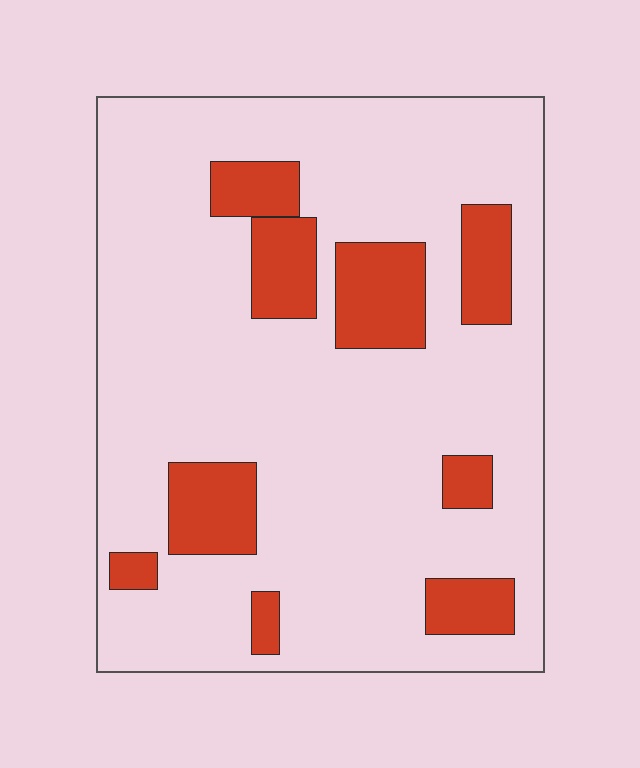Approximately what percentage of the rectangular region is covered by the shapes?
Approximately 20%.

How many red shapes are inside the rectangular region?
9.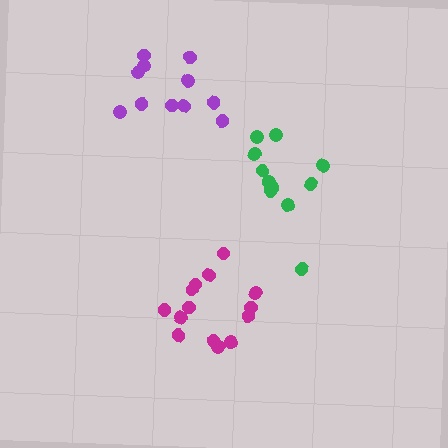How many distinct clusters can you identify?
There are 3 distinct clusters.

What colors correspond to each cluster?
The clusters are colored: purple, magenta, green.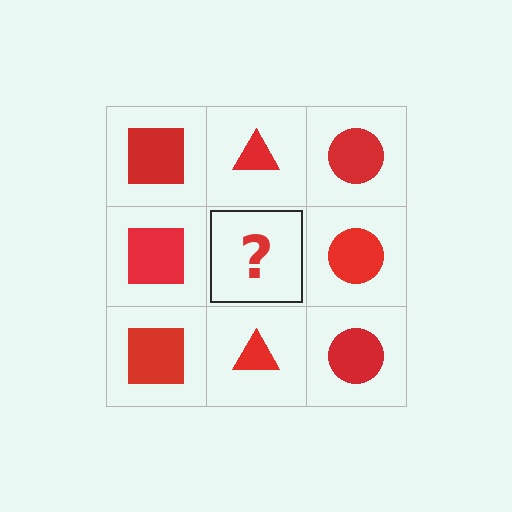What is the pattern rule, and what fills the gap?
The rule is that each column has a consistent shape. The gap should be filled with a red triangle.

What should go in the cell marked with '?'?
The missing cell should contain a red triangle.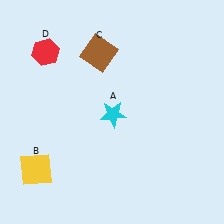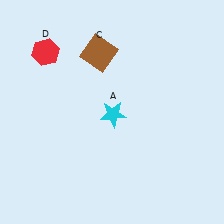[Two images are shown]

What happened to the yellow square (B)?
The yellow square (B) was removed in Image 2. It was in the bottom-left area of Image 1.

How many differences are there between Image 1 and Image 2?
There is 1 difference between the two images.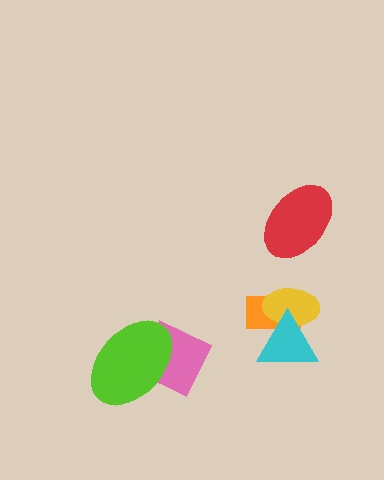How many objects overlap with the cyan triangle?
2 objects overlap with the cyan triangle.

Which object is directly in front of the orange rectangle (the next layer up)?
The yellow ellipse is directly in front of the orange rectangle.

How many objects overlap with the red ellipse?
0 objects overlap with the red ellipse.